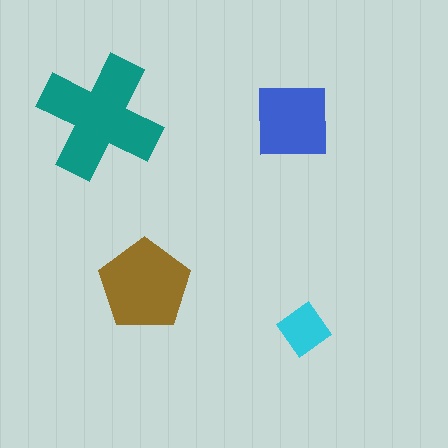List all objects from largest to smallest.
The teal cross, the brown pentagon, the blue square, the cyan diamond.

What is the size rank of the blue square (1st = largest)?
3rd.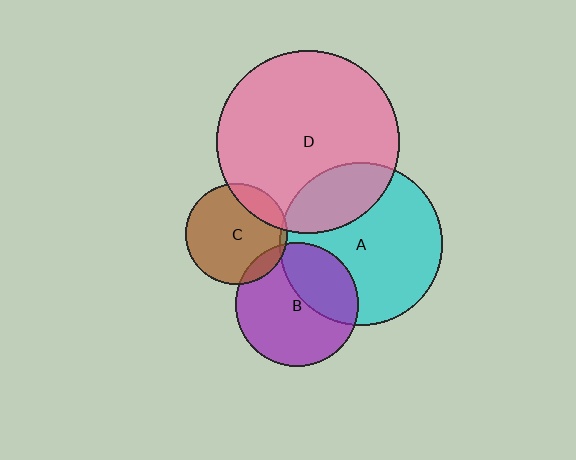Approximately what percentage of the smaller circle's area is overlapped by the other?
Approximately 5%.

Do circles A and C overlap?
Yes.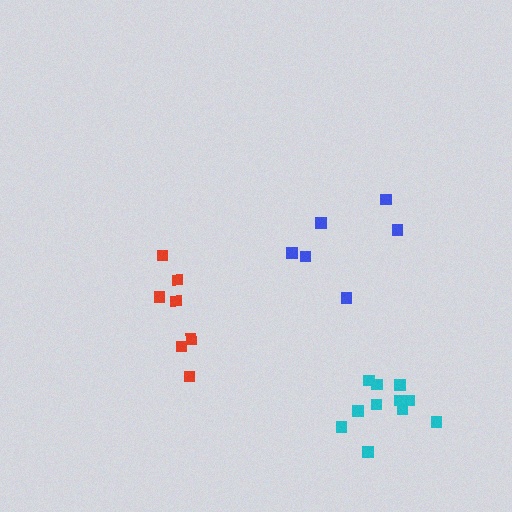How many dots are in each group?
Group 1: 6 dots, Group 2: 7 dots, Group 3: 11 dots (24 total).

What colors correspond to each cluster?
The clusters are colored: blue, red, cyan.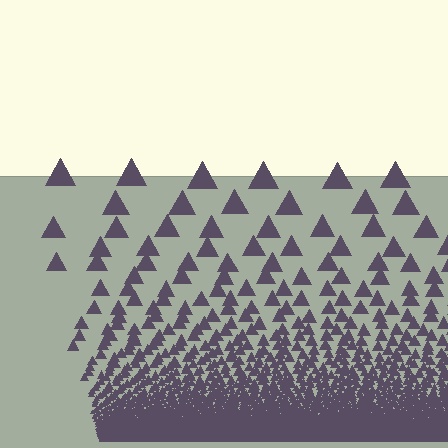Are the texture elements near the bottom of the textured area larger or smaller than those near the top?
Smaller. The gradient is inverted — elements near the bottom are smaller and denser.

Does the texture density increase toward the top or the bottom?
Density increases toward the bottom.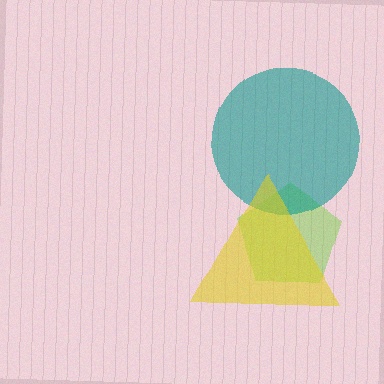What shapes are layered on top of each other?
The layered shapes are: a lime pentagon, a teal circle, a yellow triangle.